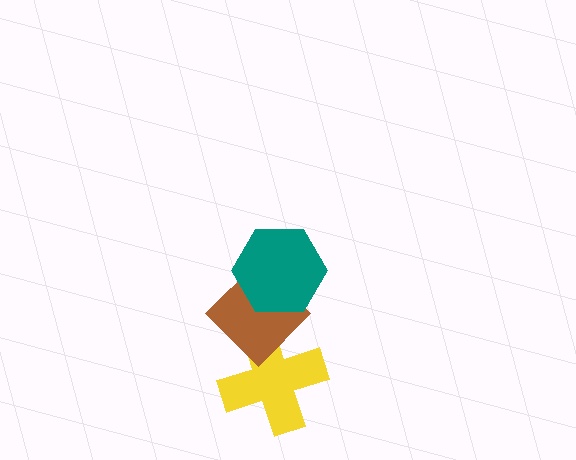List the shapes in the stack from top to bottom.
From top to bottom: the teal hexagon, the brown diamond, the yellow cross.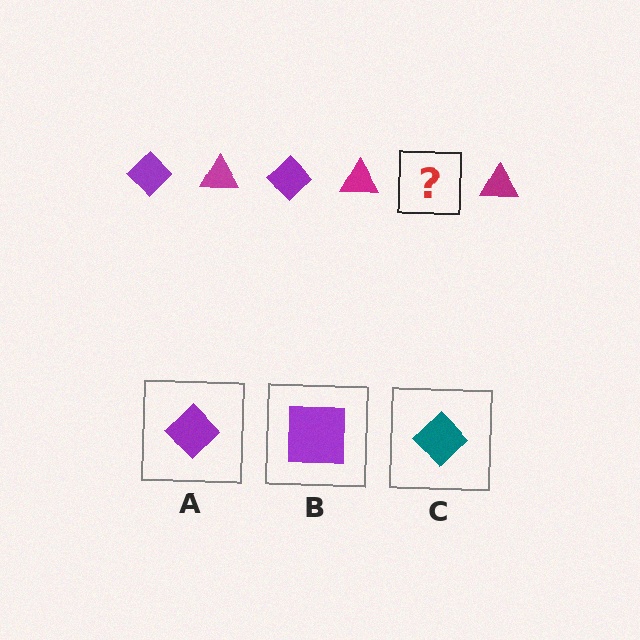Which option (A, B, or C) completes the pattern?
A.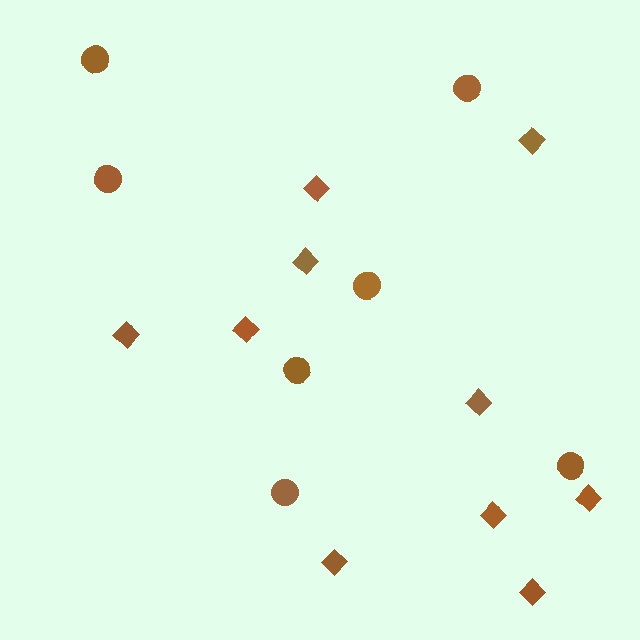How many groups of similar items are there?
There are 2 groups: one group of circles (7) and one group of diamonds (10).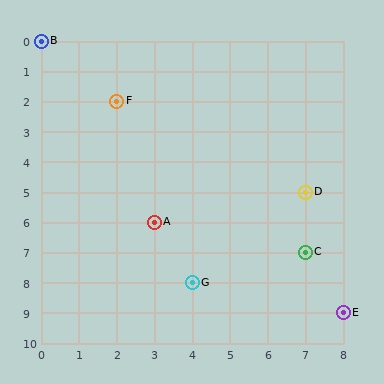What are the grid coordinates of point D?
Point D is at grid coordinates (7, 5).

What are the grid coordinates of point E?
Point E is at grid coordinates (8, 9).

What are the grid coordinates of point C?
Point C is at grid coordinates (7, 7).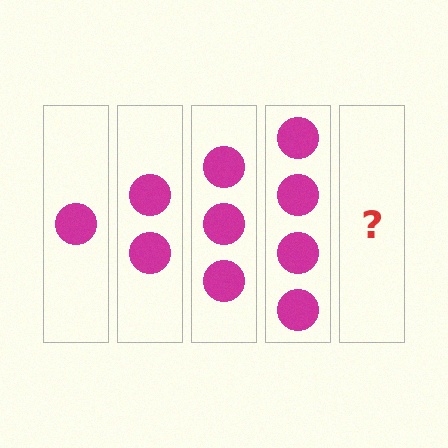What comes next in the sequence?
The next element should be 5 circles.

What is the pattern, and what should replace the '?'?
The pattern is that each step adds one more circle. The '?' should be 5 circles.